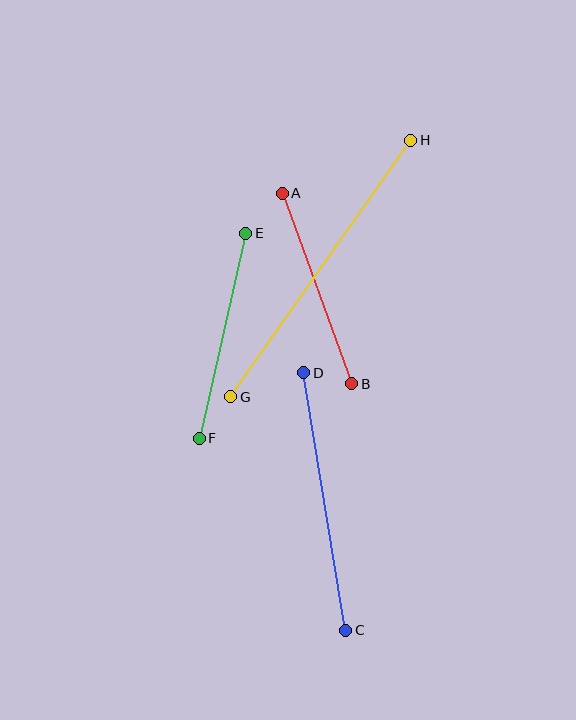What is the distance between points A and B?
The distance is approximately 203 pixels.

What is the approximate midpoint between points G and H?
The midpoint is at approximately (321, 268) pixels.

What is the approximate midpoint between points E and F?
The midpoint is at approximately (222, 336) pixels.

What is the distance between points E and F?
The distance is approximately 210 pixels.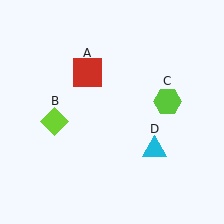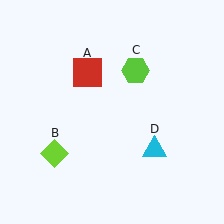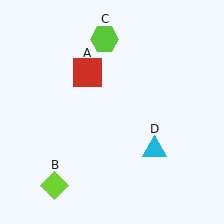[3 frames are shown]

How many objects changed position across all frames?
2 objects changed position: lime diamond (object B), lime hexagon (object C).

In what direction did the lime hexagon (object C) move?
The lime hexagon (object C) moved up and to the left.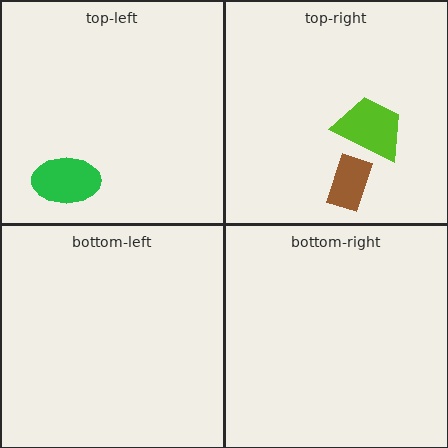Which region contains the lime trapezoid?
The top-right region.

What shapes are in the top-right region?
The lime trapezoid, the brown rectangle.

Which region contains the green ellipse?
The top-left region.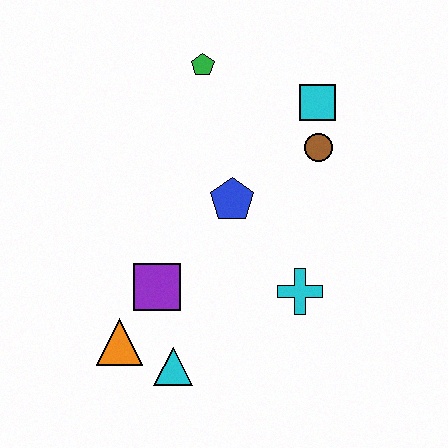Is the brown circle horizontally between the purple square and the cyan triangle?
No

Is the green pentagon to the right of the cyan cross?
No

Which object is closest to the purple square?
The orange triangle is closest to the purple square.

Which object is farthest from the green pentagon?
The cyan triangle is farthest from the green pentagon.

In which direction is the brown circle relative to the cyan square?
The brown circle is below the cyan square.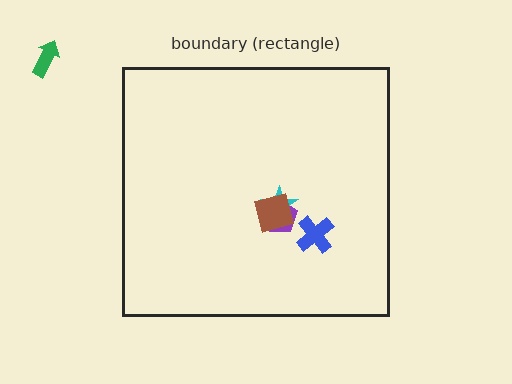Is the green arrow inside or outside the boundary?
Outside.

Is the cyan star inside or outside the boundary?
Inside.